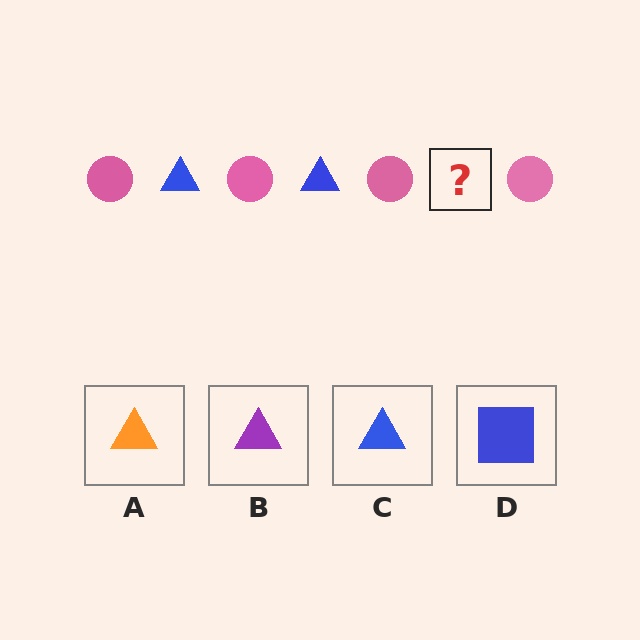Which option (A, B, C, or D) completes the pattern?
C.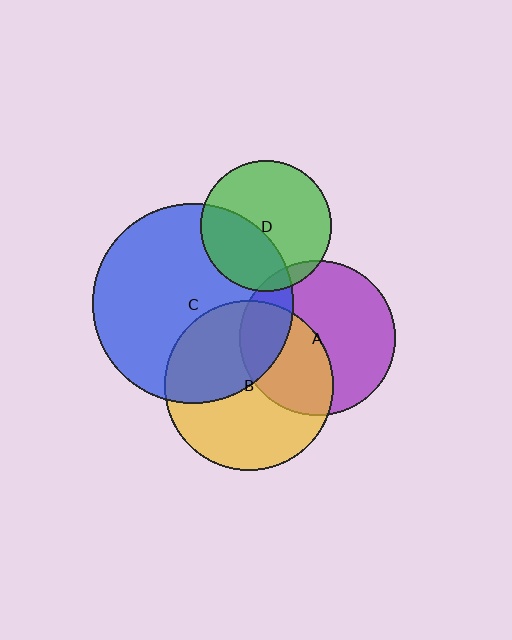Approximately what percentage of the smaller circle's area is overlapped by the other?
Approximately 20%.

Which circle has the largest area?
Circle C (blue).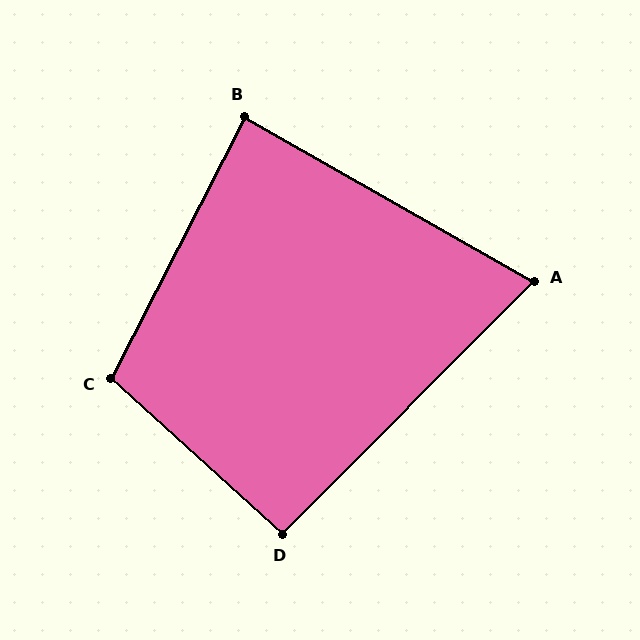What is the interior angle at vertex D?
Approximately 93 degrees (approximately right).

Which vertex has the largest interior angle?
C, at approximately 105 degrees.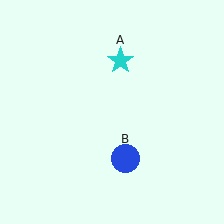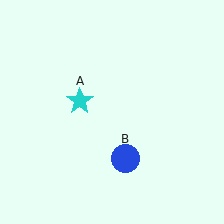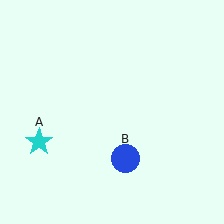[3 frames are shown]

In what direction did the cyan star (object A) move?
The cyan star (object A) moved down and to the left.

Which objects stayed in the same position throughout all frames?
Blue circle (object B) remained stationary.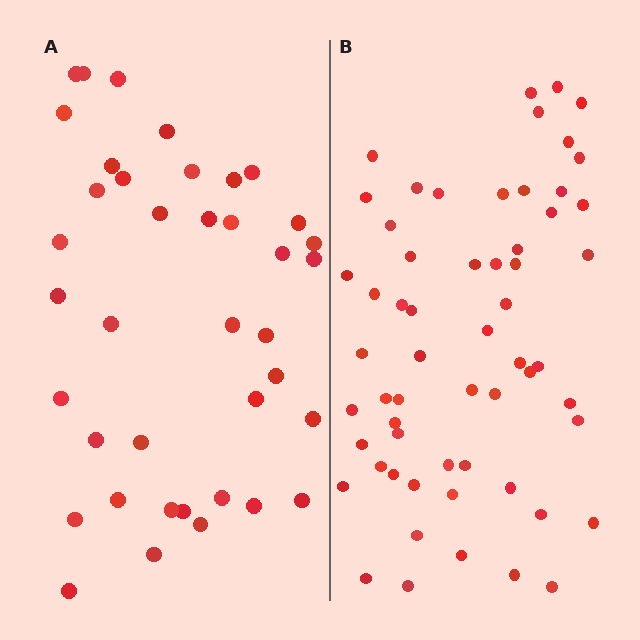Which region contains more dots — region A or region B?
Region B (the right region) has more dots.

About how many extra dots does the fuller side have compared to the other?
Region B has approximately 20 more dots than region A.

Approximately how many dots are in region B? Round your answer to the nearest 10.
About 60 dots. (The exact count is 59, which rounds to 60.)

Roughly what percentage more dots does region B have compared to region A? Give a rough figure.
About 50% more.